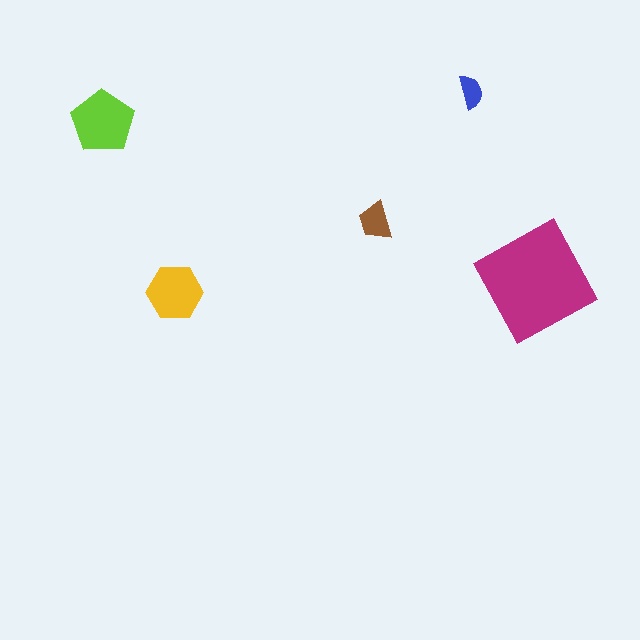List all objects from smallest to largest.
The blue semicircle, the brown trapezoid, the yellow hexagon, the lime pentagon, the magenta square.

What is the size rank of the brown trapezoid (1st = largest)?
4th.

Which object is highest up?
The blue semicircle is topmost.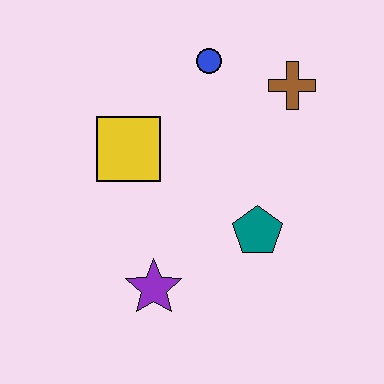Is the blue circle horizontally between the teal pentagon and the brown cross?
No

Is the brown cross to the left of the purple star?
No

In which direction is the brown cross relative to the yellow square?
The brown cross is to the right of the yellow square.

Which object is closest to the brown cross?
The blue circle is closest to the brown cross.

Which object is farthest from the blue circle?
The purple star is farthest from the blue circle.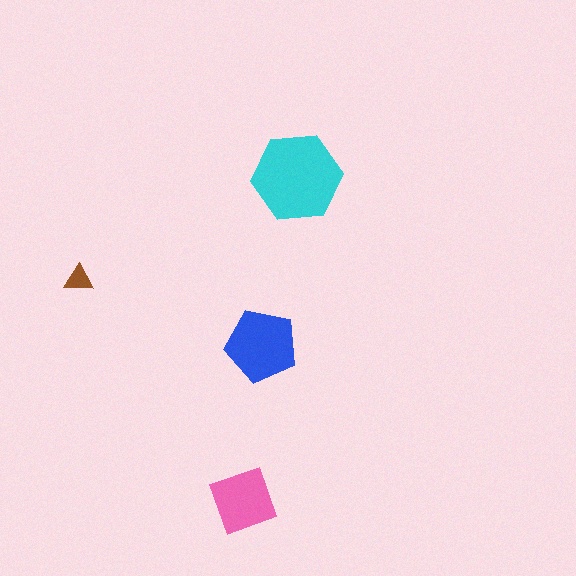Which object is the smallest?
The brown triangle.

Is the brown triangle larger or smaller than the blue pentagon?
Smaller.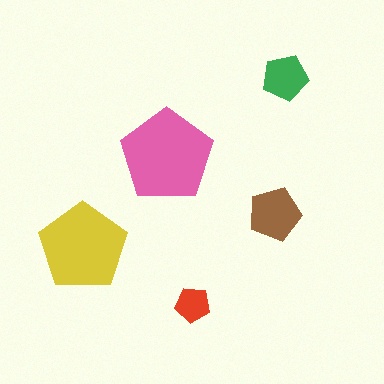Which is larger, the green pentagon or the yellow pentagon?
The yellow one.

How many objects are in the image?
There are 5 objects in the image.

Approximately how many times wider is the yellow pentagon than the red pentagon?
About 2.5 times wider.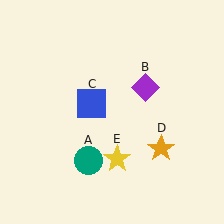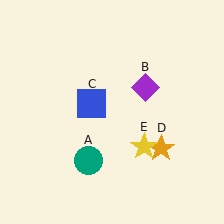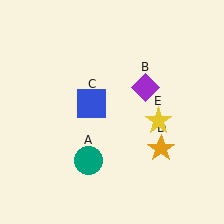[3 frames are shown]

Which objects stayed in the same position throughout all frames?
Teal circle (object A) and purple diamond (object B) and blue square (object C) and orange star (object D) remained stationary.